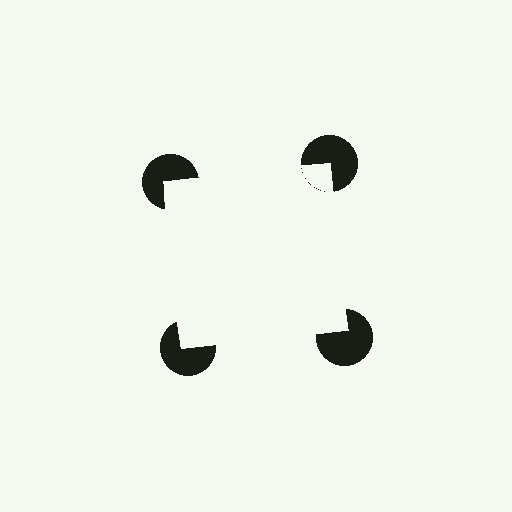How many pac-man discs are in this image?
There are 4 — one at each vertex of the illusory square.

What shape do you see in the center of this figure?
An illusory square — its edges are inferred from the aligned wedge cuts in the pac-man discs, not physically drawn.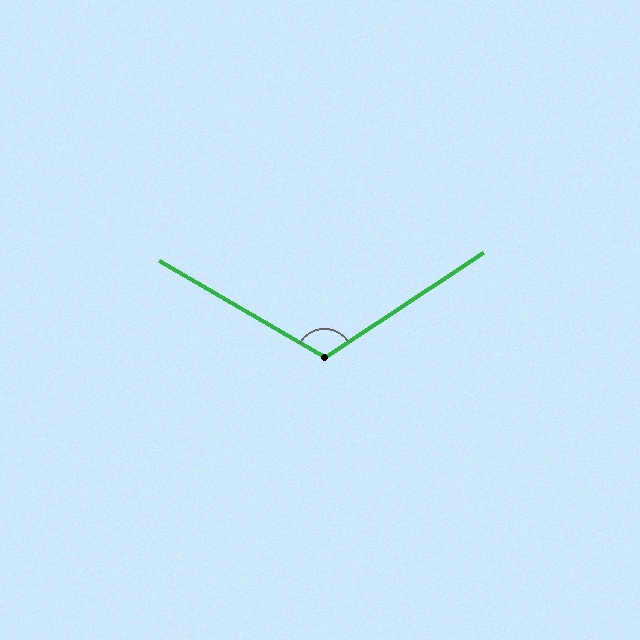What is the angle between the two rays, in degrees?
Approximately 116 degrees.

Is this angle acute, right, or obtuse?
It is obtuse.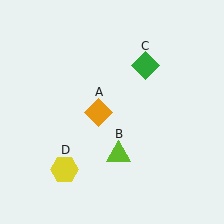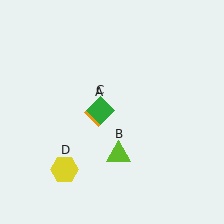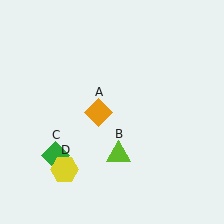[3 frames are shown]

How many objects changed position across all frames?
1 object changed position: green diamond (object C).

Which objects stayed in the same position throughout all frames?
Orange diamond (object A) and lime triangle (object B) and yellow hexagon (object D) remained stationary.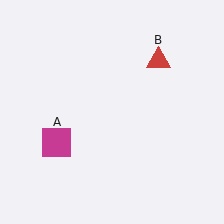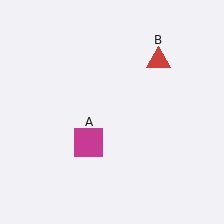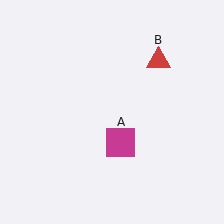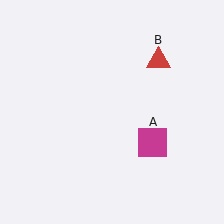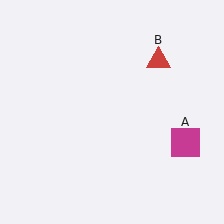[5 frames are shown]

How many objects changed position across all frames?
1 object changed position: magenta square (object A).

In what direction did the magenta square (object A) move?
The magenta square (object A) moved right.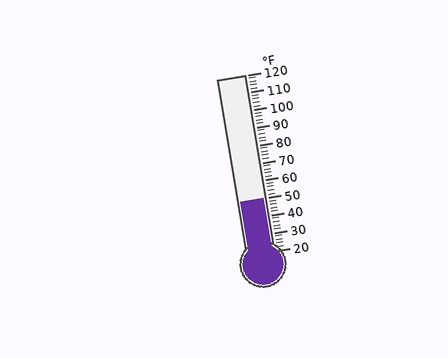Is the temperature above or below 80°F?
The temperature is below 80°F.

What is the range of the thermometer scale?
The thermometer scale ranges from 20°F to 120°F.